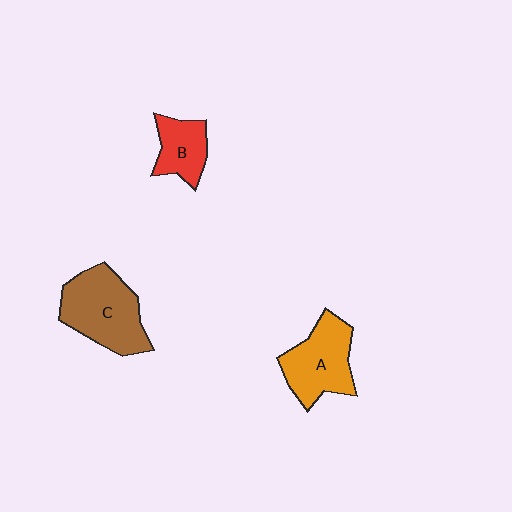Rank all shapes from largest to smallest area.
From largest to smallest: C (brown), A (orange), B (red).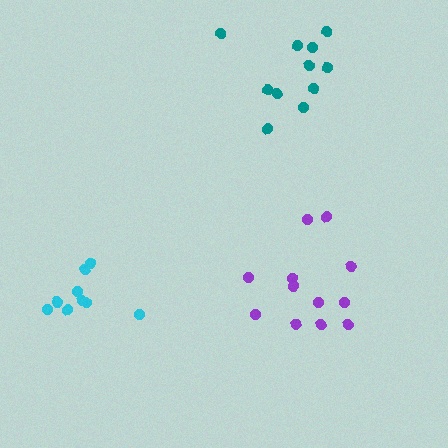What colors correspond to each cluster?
The clusters are colored: teal, purple, cyan.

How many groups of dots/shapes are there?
There are 3 groups.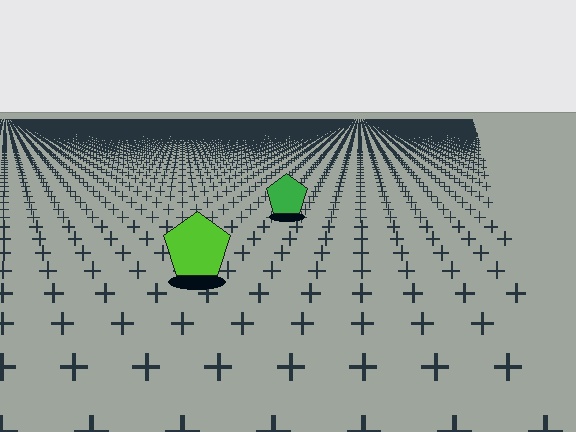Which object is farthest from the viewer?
The green pentagon is farthest from the viewer. It appears smaller and the ground texture around it is denser.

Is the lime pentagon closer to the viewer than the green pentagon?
Yes. The lime pentagon is closer — you can tell from the texture gradient: the ground texture is coarser near it.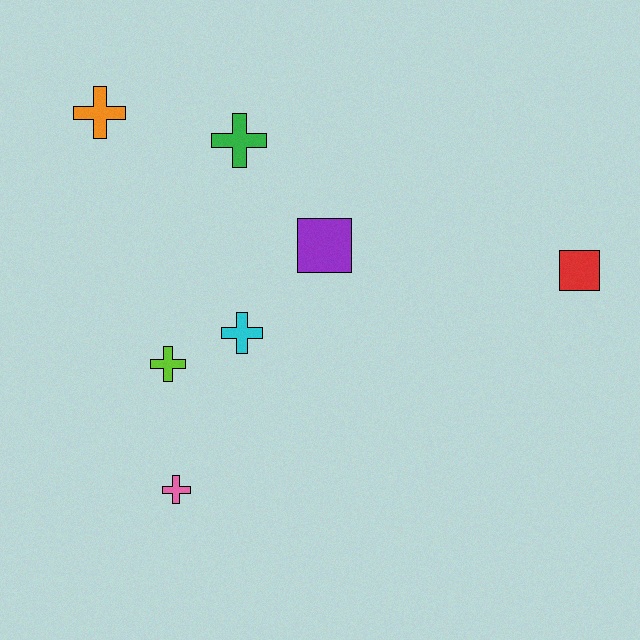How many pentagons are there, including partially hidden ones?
There are no pentagons.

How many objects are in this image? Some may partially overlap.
There are 7 objects.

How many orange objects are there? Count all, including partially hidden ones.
There is 1 orange object.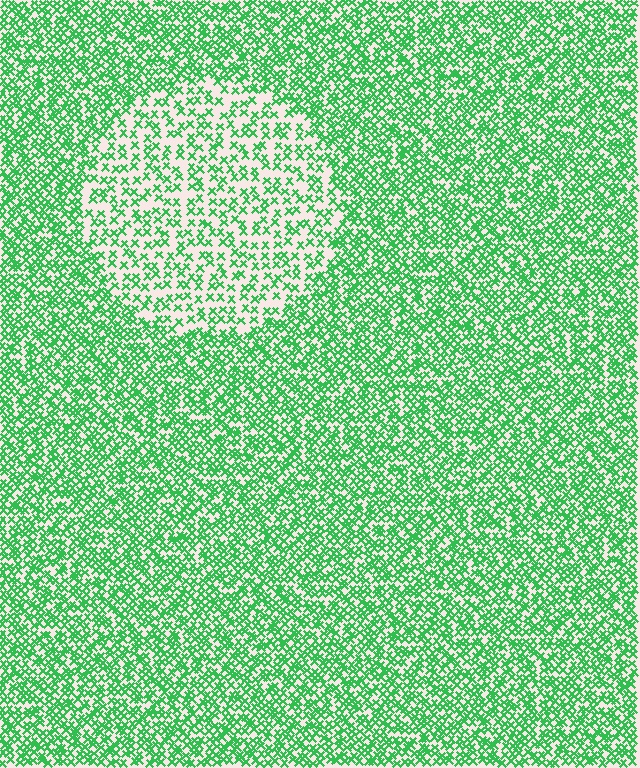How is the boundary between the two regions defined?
The boundary is defined by a change in element density (approximately 2.0x ratio). All elements are the same color, size, and shape.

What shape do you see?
I see a circle.